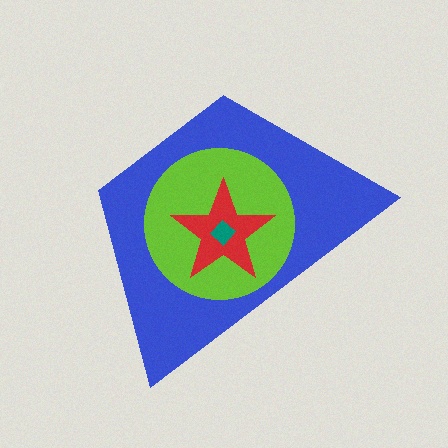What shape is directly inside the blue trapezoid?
The lime circle.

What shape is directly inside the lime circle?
The red star.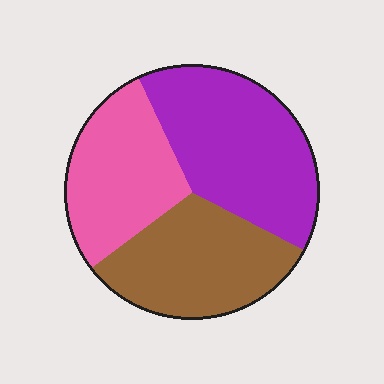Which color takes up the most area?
Purple, at roughly 40%.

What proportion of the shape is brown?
Brown covers about 30% of the shape.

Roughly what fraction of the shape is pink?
Pink covers about 30% of the shape.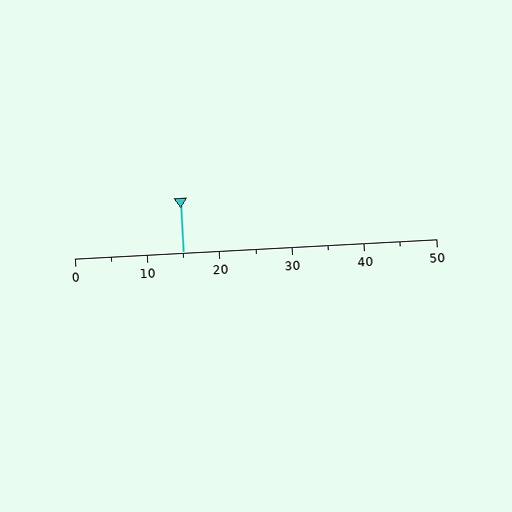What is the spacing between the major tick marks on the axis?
The major ticks are spaced 10 apart.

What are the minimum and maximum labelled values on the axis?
The axis runs from 0 to 50.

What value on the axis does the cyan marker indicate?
The marker indicates approximately 15.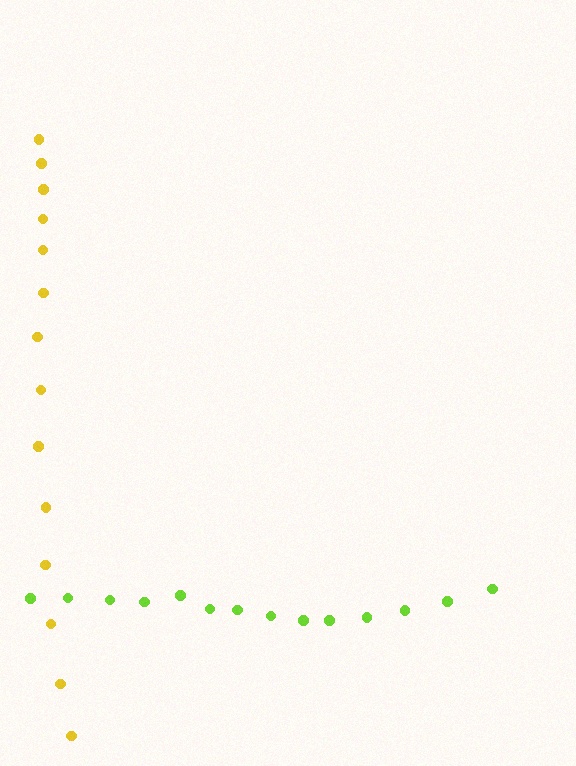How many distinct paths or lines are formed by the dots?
There are 2 distinct paths.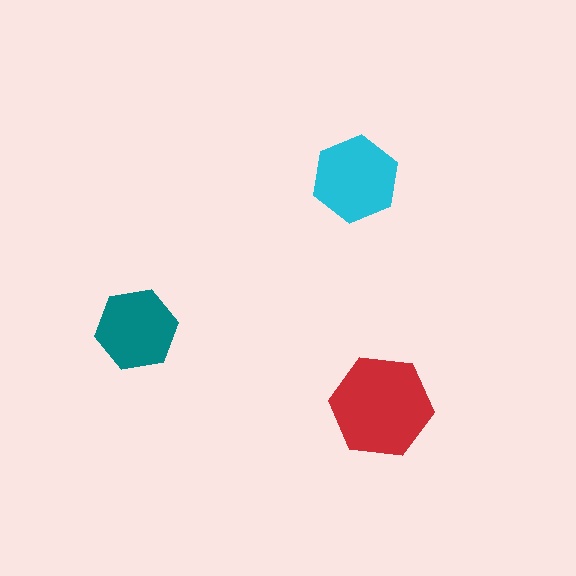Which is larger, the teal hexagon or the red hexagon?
The red one.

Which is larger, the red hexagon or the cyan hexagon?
The red one.